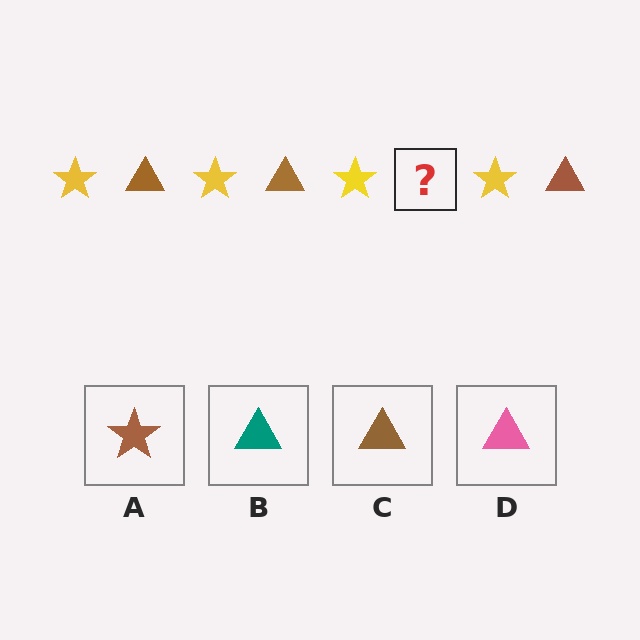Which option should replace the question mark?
Option C.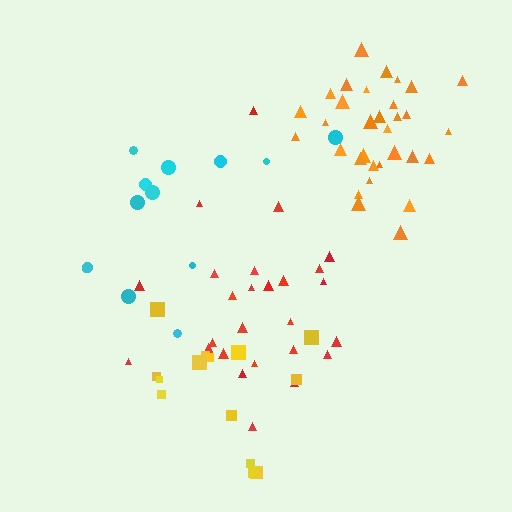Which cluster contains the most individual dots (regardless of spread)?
Orange (32).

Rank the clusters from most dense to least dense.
orange, red, cyan, yellow.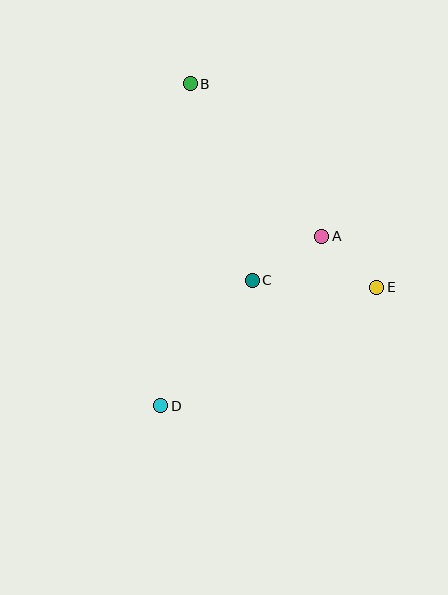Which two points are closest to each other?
Points A and E are closest to each other.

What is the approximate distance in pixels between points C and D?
The distance between C and D is approximately 155 pixels.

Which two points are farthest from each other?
Points B and D are farthest from each other.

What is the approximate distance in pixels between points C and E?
The distance between C and E is approximately 124 pixels.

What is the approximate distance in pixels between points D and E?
The distance between D and E is approximately 246 pixels.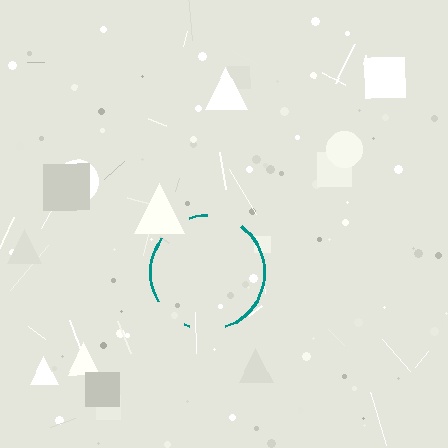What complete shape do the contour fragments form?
The contour fragments form a circle.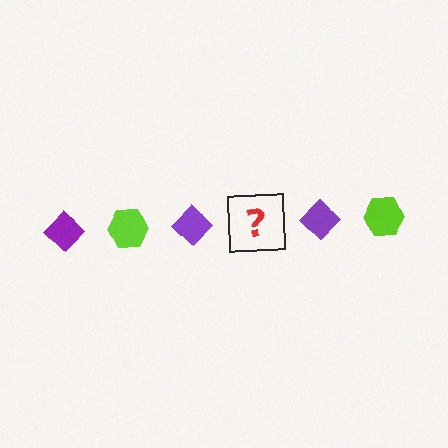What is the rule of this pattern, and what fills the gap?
The rule is that the pattern alternates between purple diamond and lime hexagon. The gap should be filled with a lime hexagon.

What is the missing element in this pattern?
The missing element is a lime hexagon.